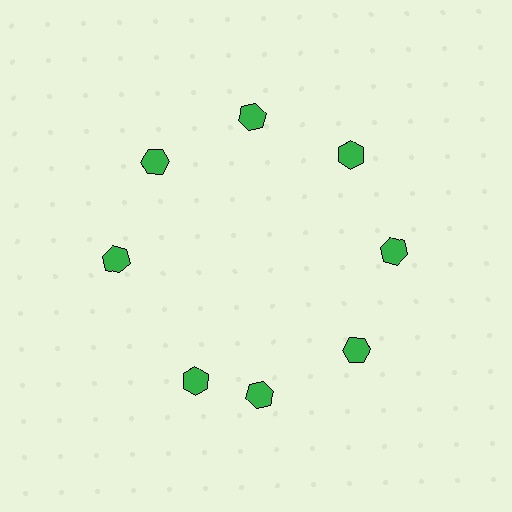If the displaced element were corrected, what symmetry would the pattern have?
It would have 8-fold rotational symmetry — the pattern would map onto itself every 45 degrees.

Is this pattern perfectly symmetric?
No. The 8 green hexagons are arranged in a ring, but one element near the 8 o'clock position is rotated out of alignment along the ring, breaking the 8-fold rotational symmetry.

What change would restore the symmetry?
The symmetry would be restored by rotating it back into even spacing with its neighbors so that all 8 hexagons sit at equal angles and equal distance from the center.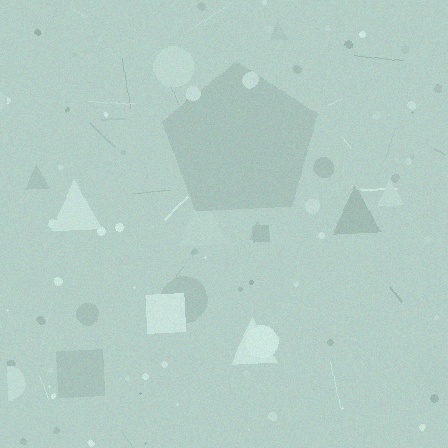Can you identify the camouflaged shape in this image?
The camouflaged shape is a pentagon.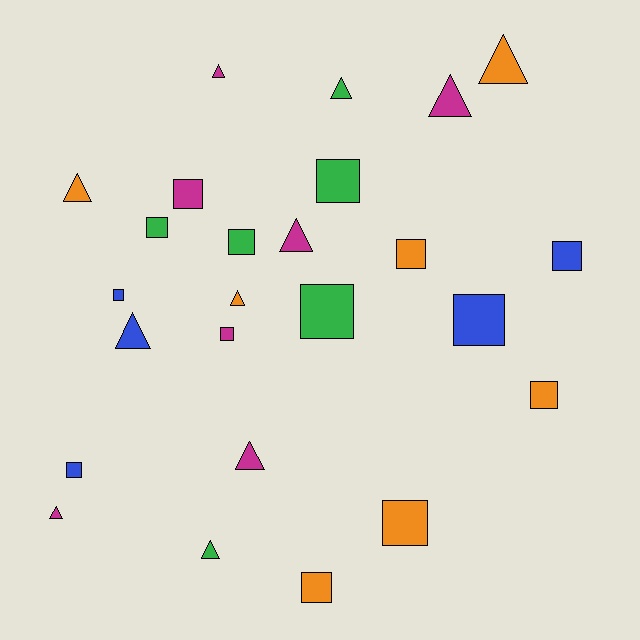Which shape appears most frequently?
Square, with 14 objects.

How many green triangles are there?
There are 2 green triangles.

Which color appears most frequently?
Magenta, with 7 objects.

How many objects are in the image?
There are 25 objects.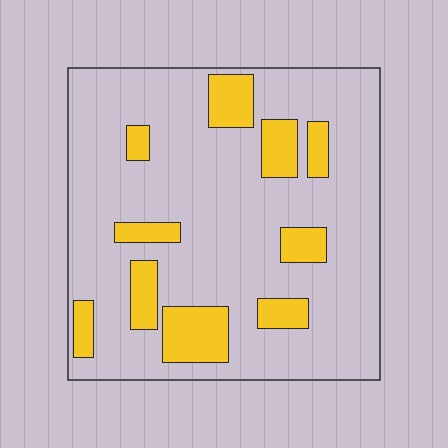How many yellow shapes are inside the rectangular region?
10.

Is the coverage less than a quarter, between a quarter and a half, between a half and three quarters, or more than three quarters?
Less than a quarter.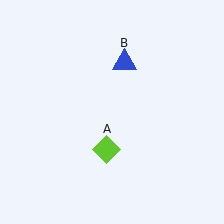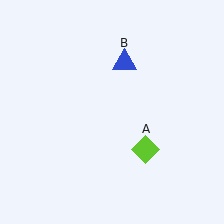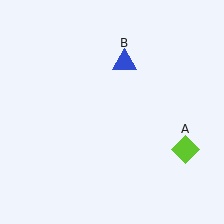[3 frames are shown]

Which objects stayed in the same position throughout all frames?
Blue triangle (object B) remained stationary.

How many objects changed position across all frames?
1 object changed position: lime diamond (object A).